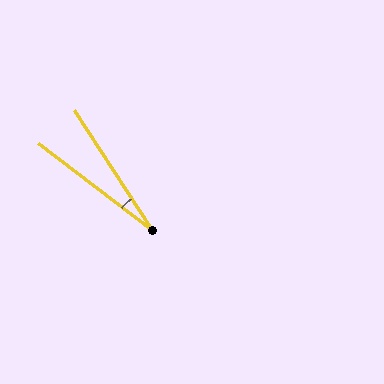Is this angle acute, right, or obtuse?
It is acute.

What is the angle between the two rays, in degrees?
Approximately 20 degrees.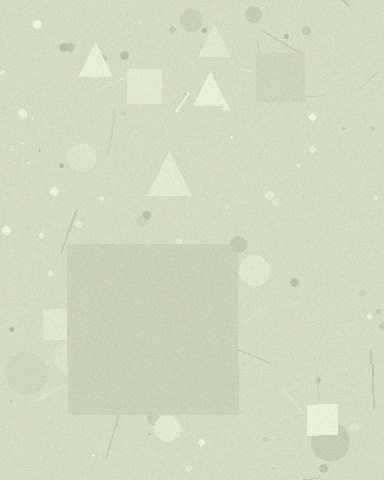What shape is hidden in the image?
A square is hidden in the image.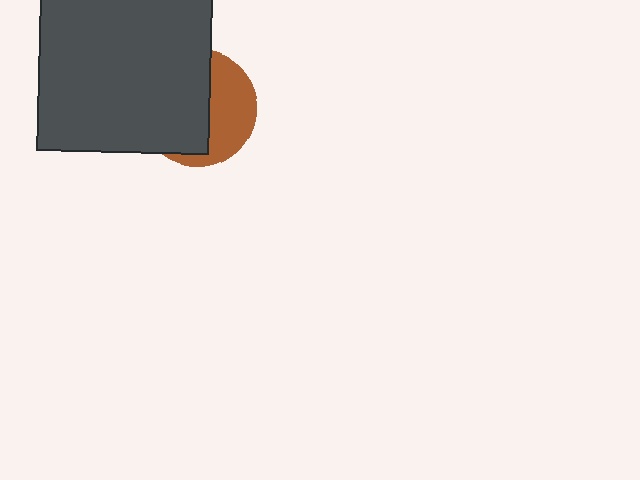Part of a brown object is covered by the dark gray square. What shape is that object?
It is a circle.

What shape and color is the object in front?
The object in front is a dark gray square.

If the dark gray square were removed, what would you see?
You would see the complete brown circle.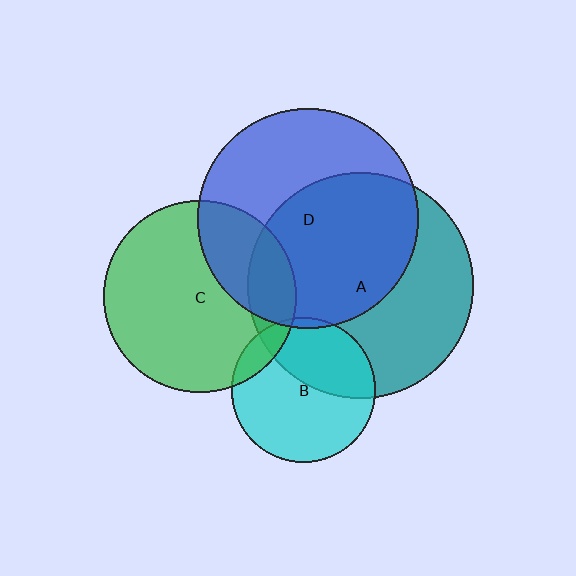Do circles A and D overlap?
Yes.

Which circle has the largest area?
Circle A (teal).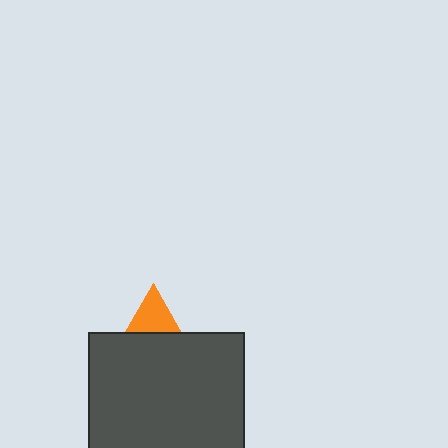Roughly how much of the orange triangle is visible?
A small part of it is visible (roughly 40%).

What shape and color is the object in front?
The object in front is a dark gray square.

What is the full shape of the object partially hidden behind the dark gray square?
The partially hidden object is an orange triangle.